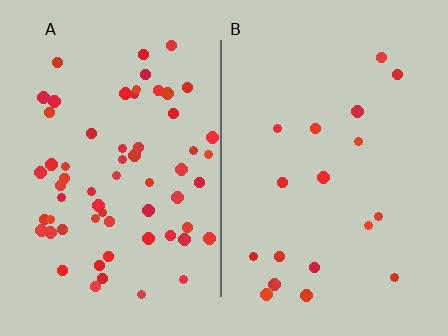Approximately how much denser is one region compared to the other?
Approximately 3.4× — region A over region B.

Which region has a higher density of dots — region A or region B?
A (the left).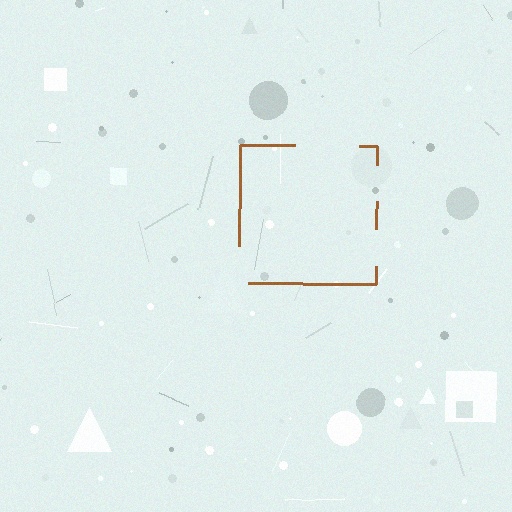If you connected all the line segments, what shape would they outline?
They would outline a square.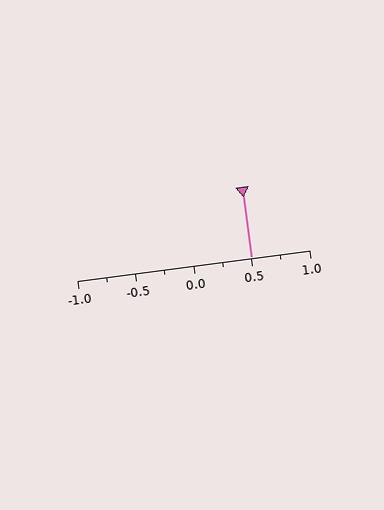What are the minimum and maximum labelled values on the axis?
The axis runs from -1.0 to 1.0.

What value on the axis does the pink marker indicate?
The marker indicates approximately 0.5.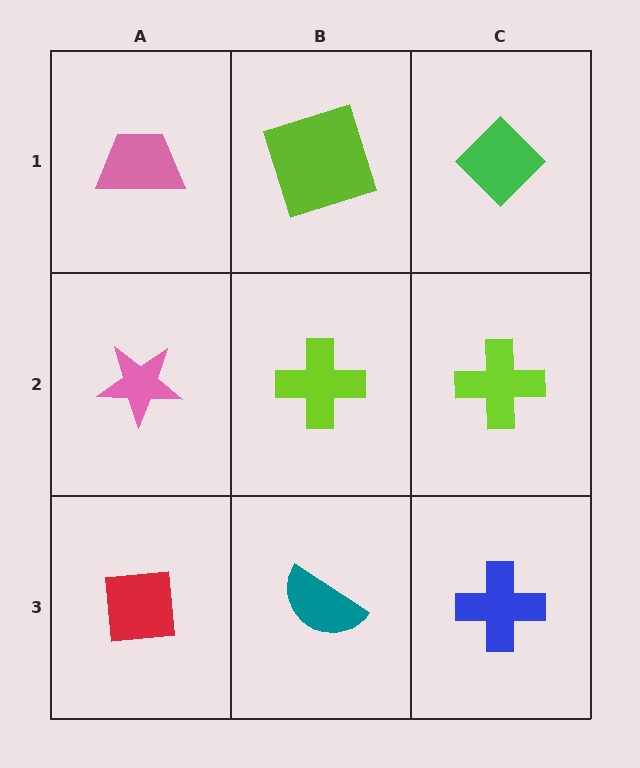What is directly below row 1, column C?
A lime cross.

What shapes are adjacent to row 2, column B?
A lime square (row 1, column B), a teal semicircle (row 3, column B), a pink star (row 2, column A), a lime cross (row 2, column C).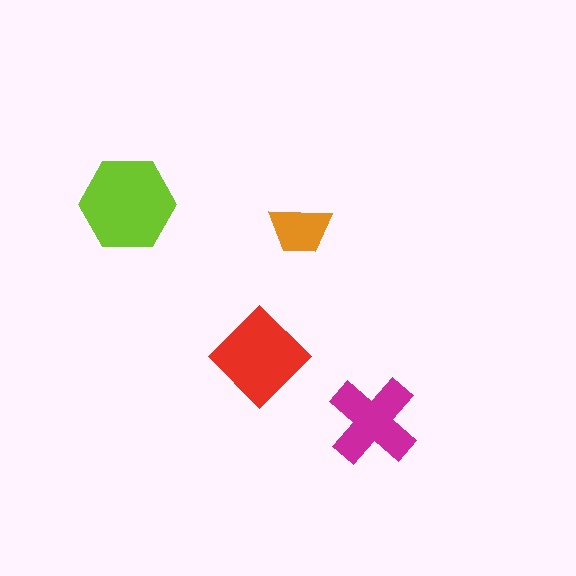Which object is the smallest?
The orange trapezoid.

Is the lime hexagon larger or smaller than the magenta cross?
Larger.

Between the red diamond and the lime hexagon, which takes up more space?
The lime hexagon.